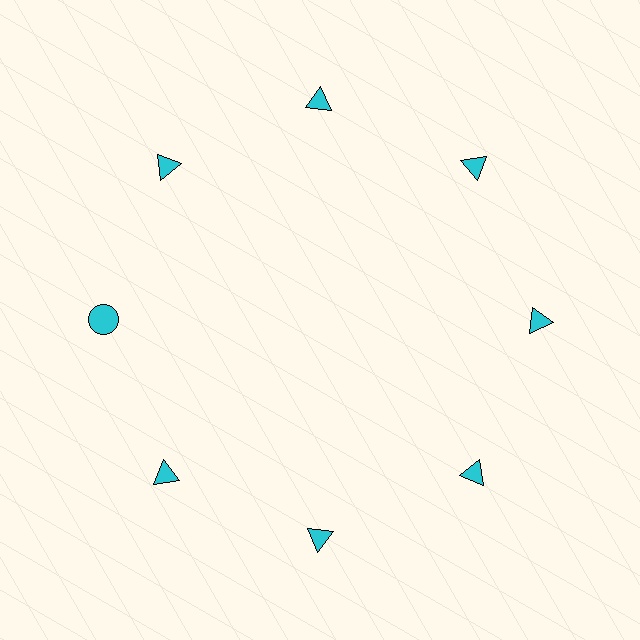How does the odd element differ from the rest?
It has a different shape: circle instead of triangle.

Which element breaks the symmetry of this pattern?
The cyan circle at roughly the 9 o'clock position breaks the symmetry. All other shapes are cyan triangles.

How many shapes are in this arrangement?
There are 8 shapes arranged in a ring pattern.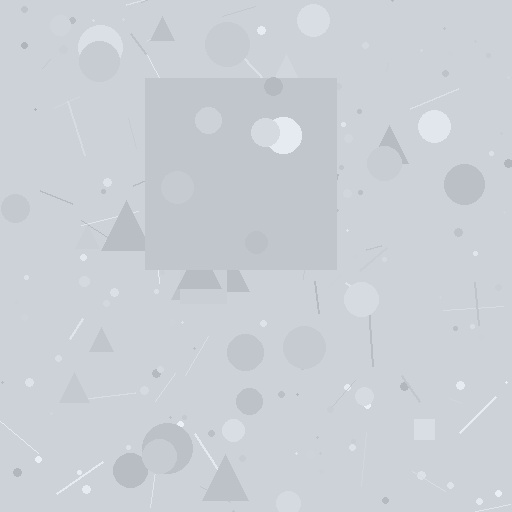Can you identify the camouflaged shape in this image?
The camouflaged shape is a square.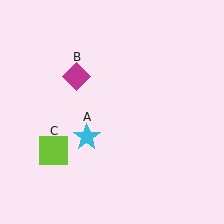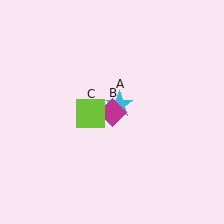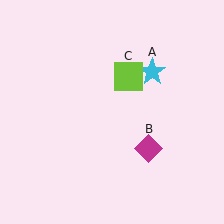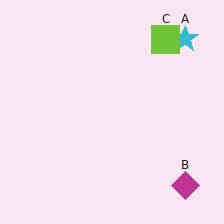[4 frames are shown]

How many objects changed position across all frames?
3 objects changed position: cyan star (object A), magenta diamond (object B), lime square (object C).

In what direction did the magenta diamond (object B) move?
The magenta diamond (object B) moved down and to the right.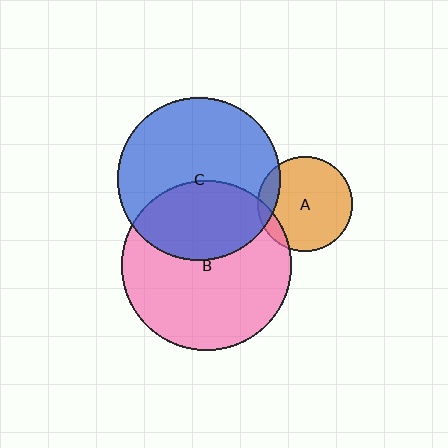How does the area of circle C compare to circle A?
Approximately 2.9 times.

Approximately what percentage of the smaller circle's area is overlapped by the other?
Approximately 40%.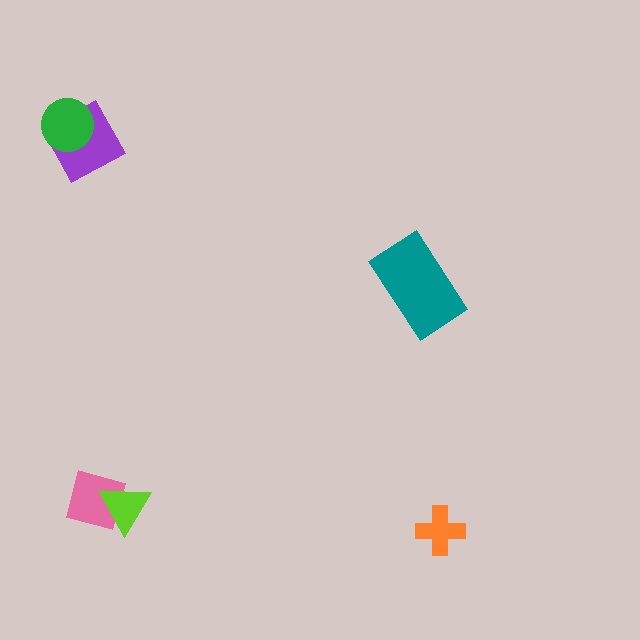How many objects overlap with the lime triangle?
1 object overlaps with the lime triangle.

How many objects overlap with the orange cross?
0 objects overlap with the orange cross.